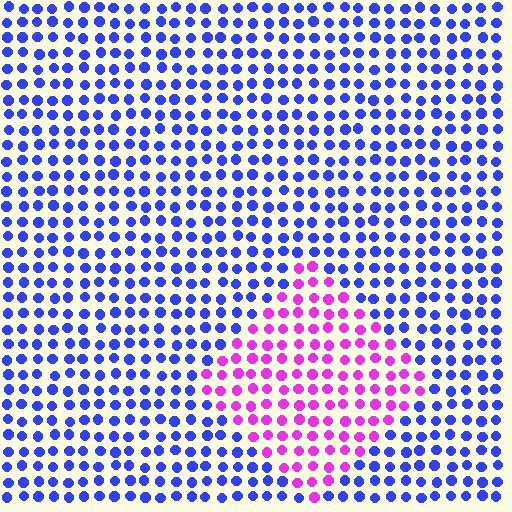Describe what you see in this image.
The image is filled with small blue elements in a uniform arrangement. A diamond-shaped region is visible where the elements are tinted to a slightly different hue, forming a subtle color boundary.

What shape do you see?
I see a diamond.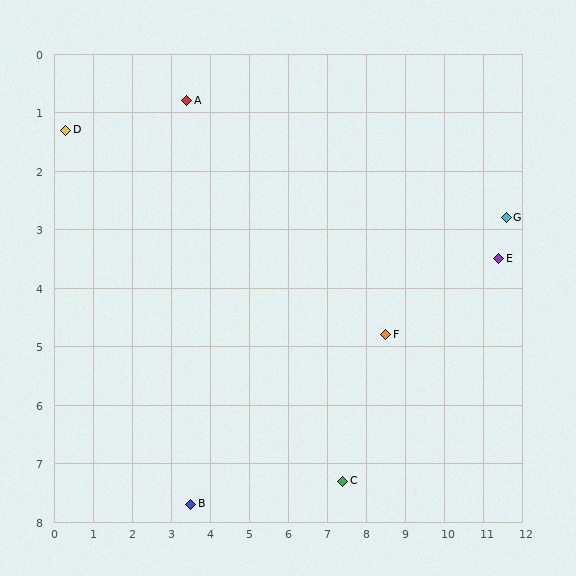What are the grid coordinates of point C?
Point C is at approximately (7.4, 7.3).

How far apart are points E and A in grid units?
Points E and A are about 8.4 grid units apart.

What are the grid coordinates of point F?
Point F is at approximately (8.5, 4.8).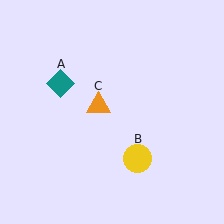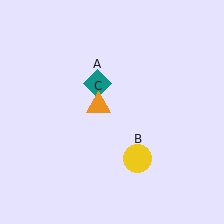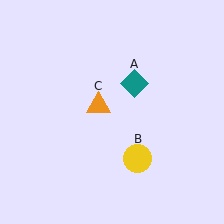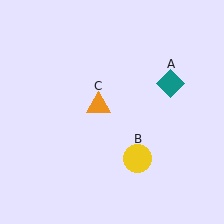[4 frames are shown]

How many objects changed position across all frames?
1 object changed position: teal diamond (object A).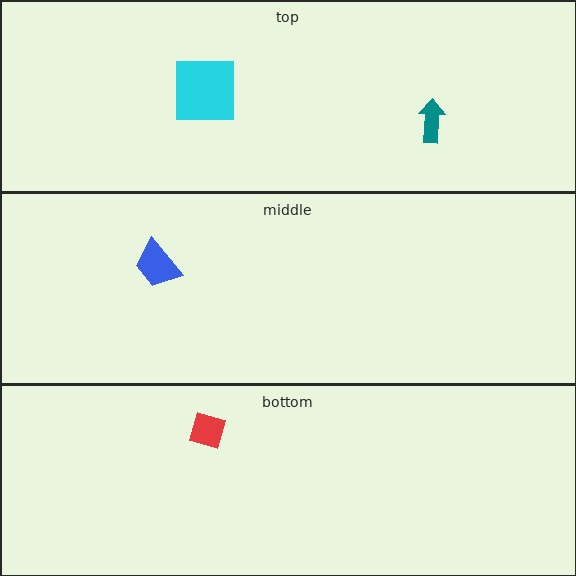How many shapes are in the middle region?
1.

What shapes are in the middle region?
The blue trapezoid.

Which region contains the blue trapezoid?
The middle region.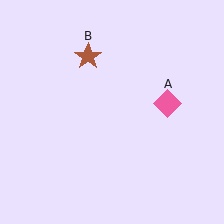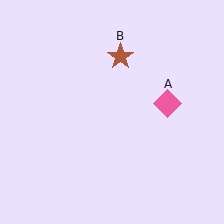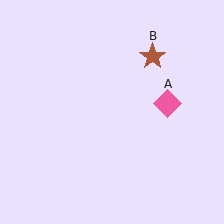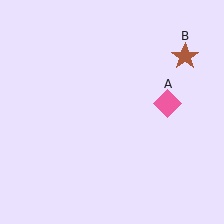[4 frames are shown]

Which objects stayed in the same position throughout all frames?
Pink diamond (object A) remained stationary.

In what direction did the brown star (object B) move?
The brown star (object B) moved right.